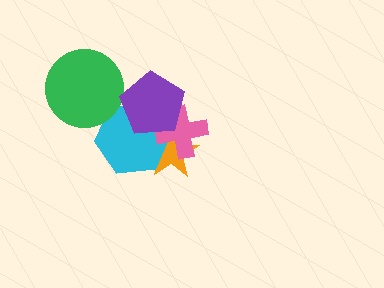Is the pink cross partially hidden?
Yes, it is partially covered by another shape.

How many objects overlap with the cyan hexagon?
4 objects overlap with the cyan hexagon.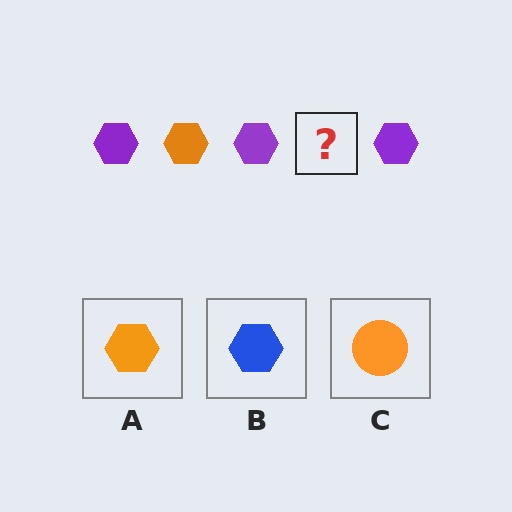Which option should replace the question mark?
Option A.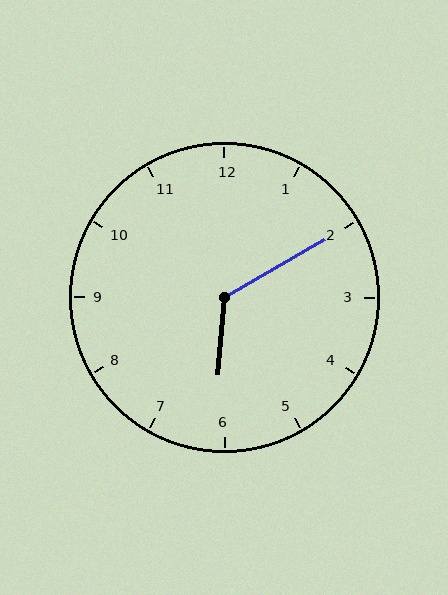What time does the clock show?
6:10.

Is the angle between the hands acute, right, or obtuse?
It is obtuse.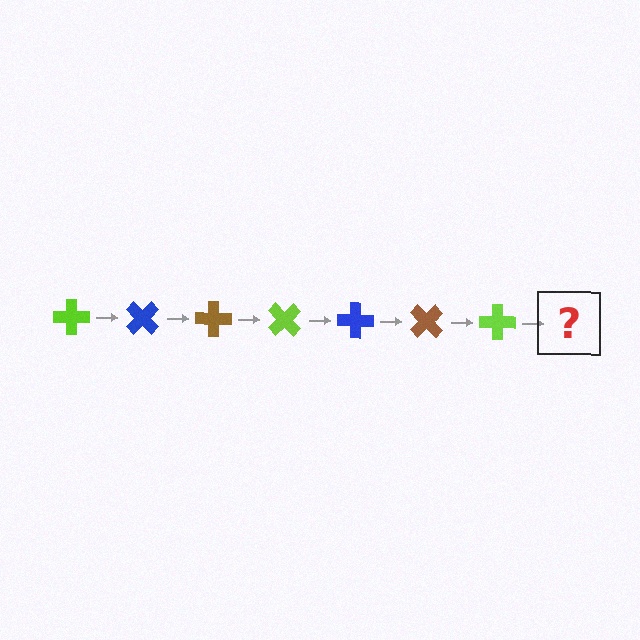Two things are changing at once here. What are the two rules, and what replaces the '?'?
The two rules are that it rotates 45 degrees each step and the color cycles through lime, blue, and brown. The '?' should be a blue cross, rotated 315 degrees from the start.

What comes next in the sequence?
The next element should be a blue cross, rotated 315 degrees from the start.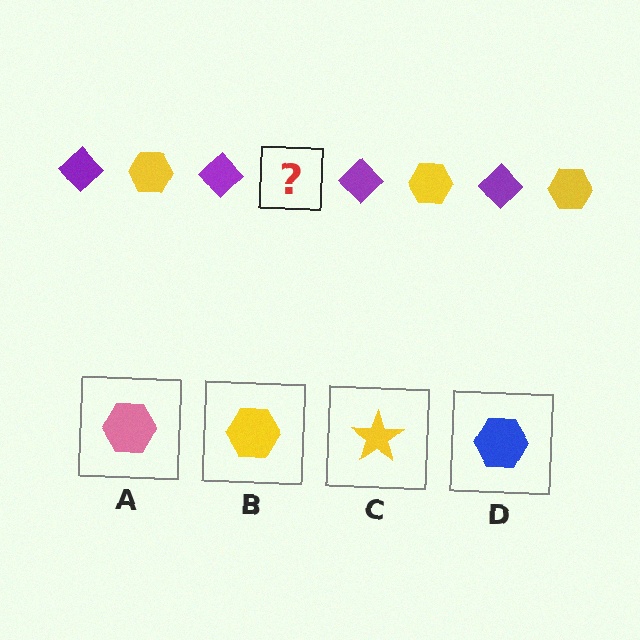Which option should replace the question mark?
Option B.